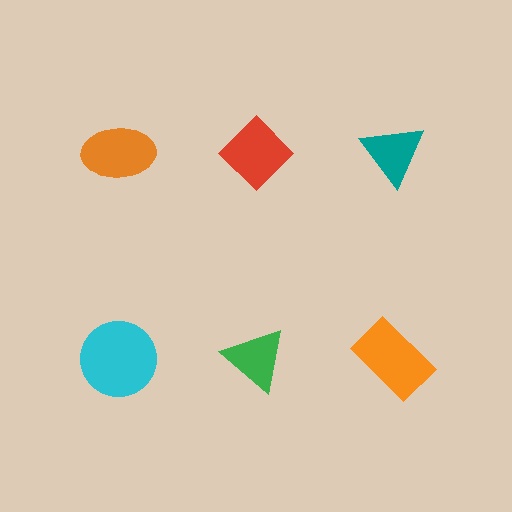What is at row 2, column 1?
A cyan circle.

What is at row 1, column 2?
A red diamond.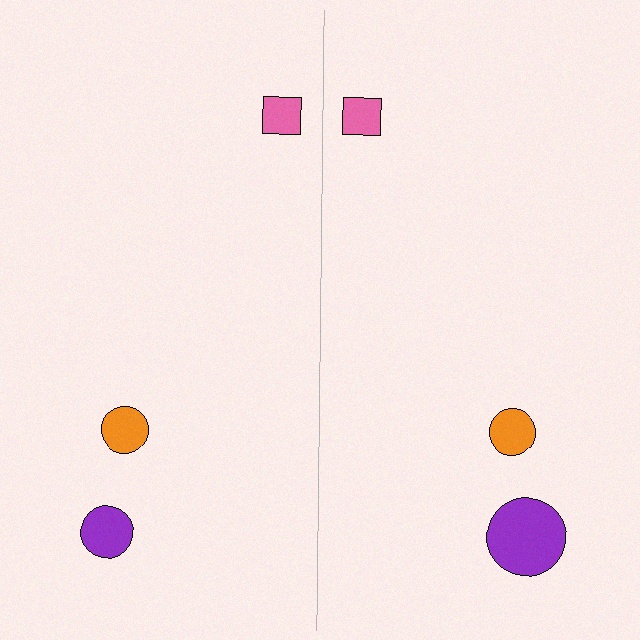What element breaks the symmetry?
The purple circle on the right side has a different size than its mirror counterpart.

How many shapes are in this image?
There are 6 shapes in this image.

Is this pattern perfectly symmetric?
No, the pattern is not perfectly symmetric. The purple circle on the right side has a different size than its mirror counterpart.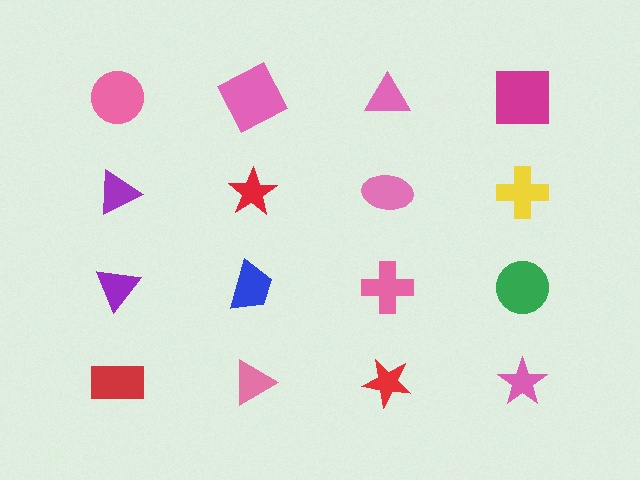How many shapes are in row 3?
4 shapes.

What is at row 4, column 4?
A pink star.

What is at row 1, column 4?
A magenta square.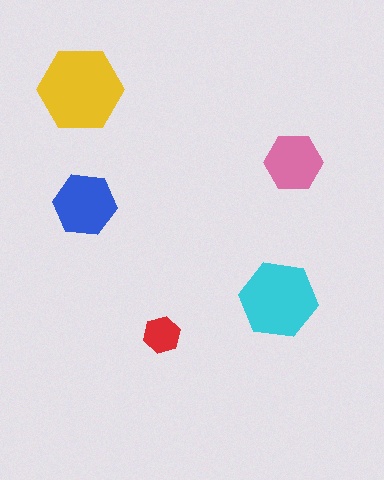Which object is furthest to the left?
The yellow hexagon is leftmost.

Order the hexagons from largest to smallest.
the yellow one, the cyan one, the blue one, the pink one, the red one.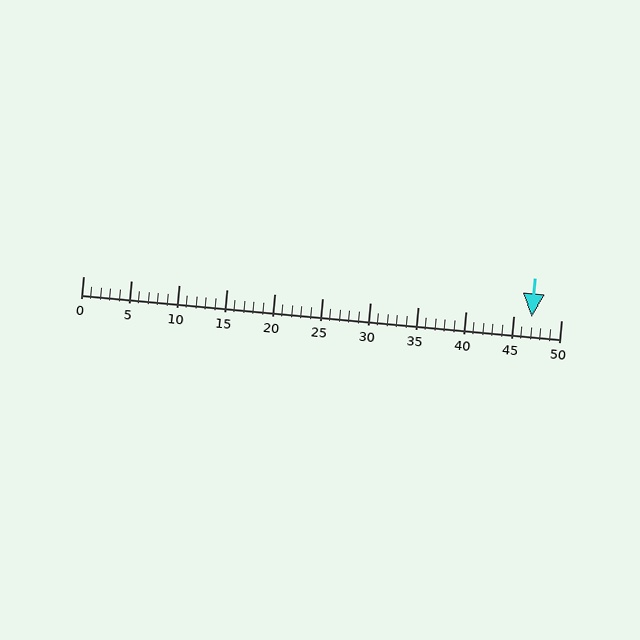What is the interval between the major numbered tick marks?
The major tick marks are spaced 5 units apart.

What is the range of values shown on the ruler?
The ruler shows values from 0 to 50.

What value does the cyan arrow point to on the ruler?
The cyan arrow points to approximately 47.